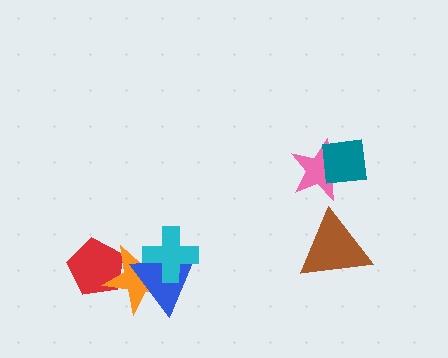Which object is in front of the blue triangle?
The cyan cross is in front of the blue triangle.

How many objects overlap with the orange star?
3 objects overlap with the orange star.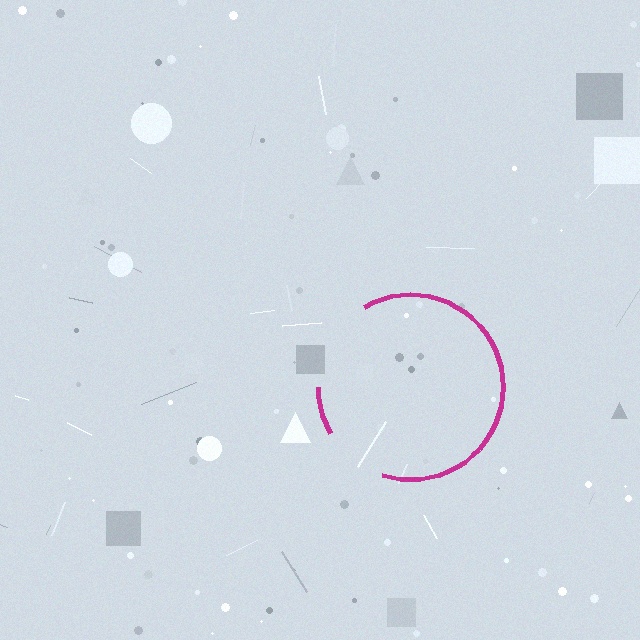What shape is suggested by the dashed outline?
The dashed outline suggests a circle.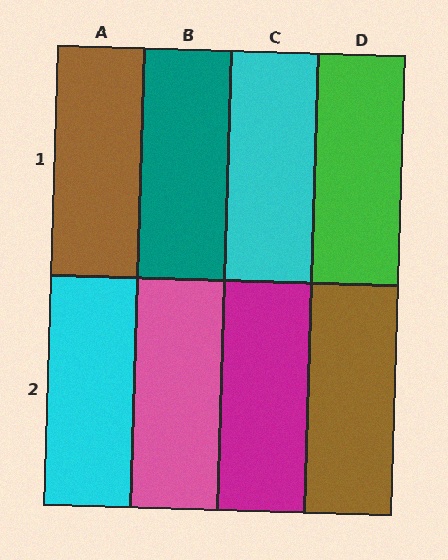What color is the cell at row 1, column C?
Cyan.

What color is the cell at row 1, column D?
Green.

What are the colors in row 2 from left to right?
Cyan, pink, magenta, brown.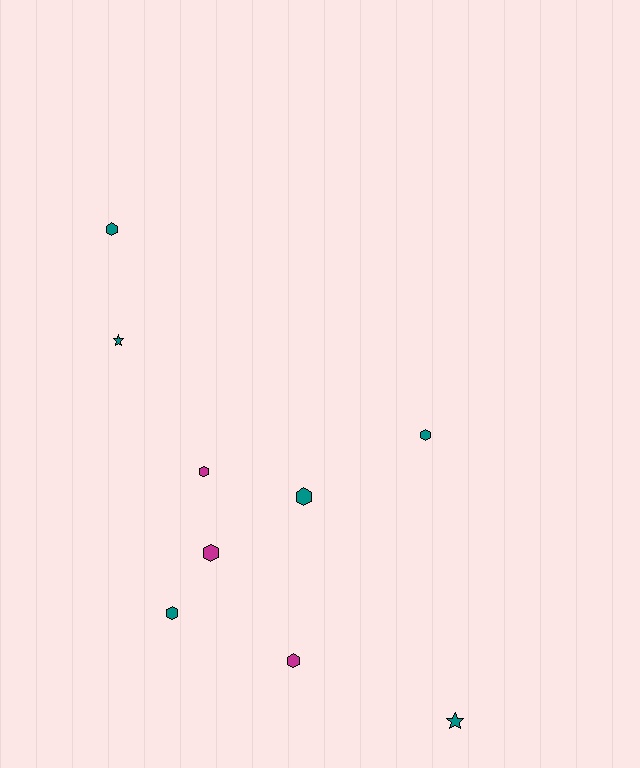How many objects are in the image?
There are 9 objects.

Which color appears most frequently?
Teal, with 6 objects.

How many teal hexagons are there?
There are 4 teal hexagons.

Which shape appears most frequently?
Hexagon, with 7 objects.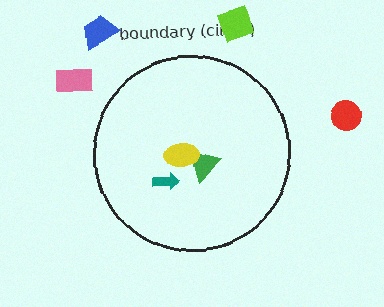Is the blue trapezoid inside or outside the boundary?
Outside.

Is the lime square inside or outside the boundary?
Outside.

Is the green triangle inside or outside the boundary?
Inside.